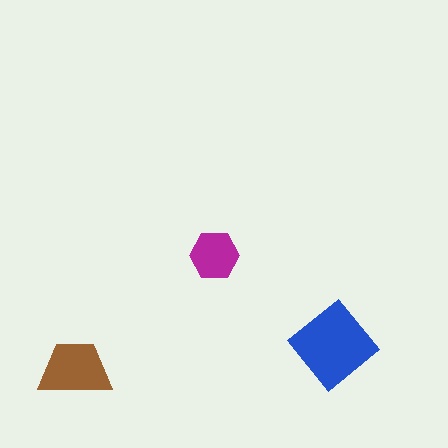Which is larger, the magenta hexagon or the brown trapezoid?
The brown trapezoid.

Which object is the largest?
The blue diamond.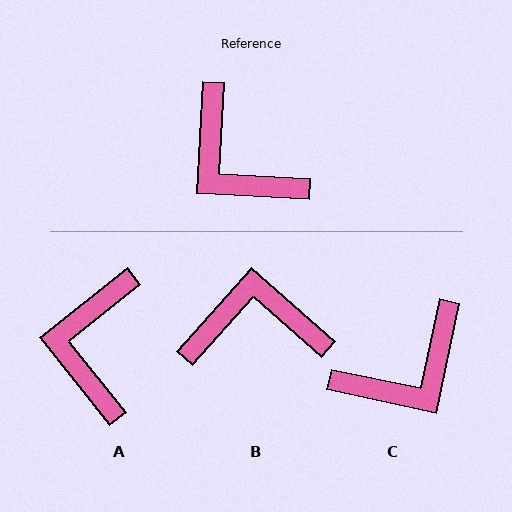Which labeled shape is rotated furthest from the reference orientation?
B, about 129 degrees away.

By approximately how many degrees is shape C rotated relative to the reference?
Approximately 81 degrees counter-clockwise.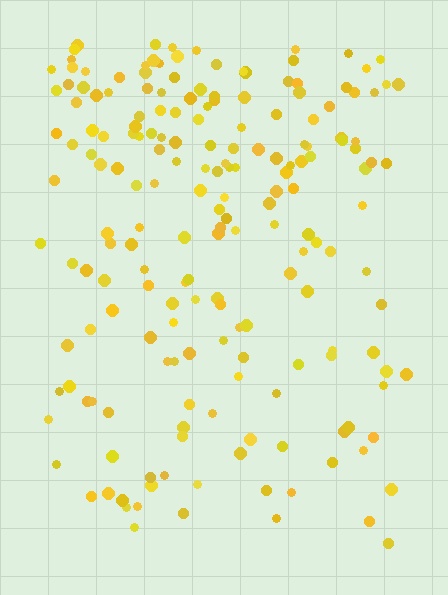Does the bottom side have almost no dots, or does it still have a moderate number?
Still a moderate number, just noticeably fewer than the top.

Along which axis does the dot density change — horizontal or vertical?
Vertical.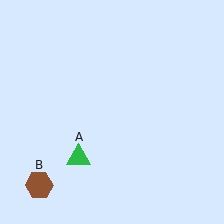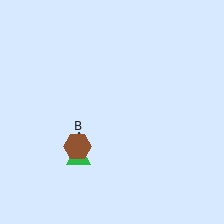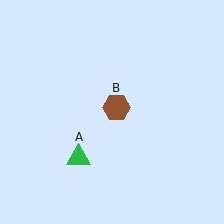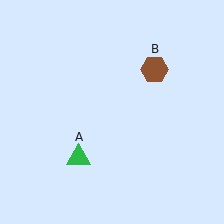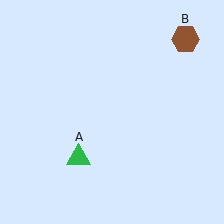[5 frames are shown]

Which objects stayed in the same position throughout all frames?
Green triangle (object A) remained stationary.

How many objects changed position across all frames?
1 object changed position: brown hexagon (object B).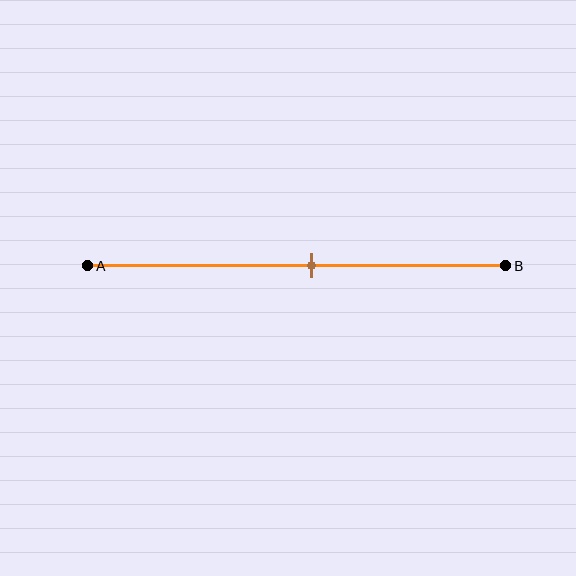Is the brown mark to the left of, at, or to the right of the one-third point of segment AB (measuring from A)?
The brown mark is to the right of the one-third point of segment AB.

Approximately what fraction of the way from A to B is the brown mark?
The brown mark is approximately 55% of the way from A to B.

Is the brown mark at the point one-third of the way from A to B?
No, the mark is at about 55% from A, not at the 33% one-third point.